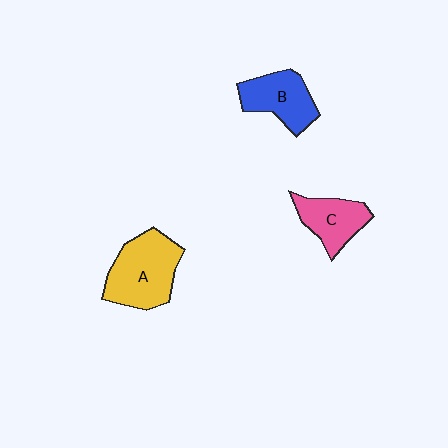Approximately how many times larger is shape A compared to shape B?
Approximately 1.4 times.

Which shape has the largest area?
Shape A (yellow).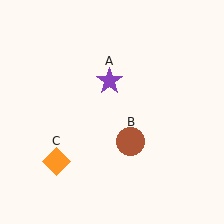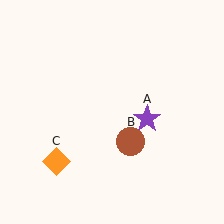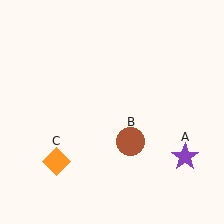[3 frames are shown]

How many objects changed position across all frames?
1 object changed position: purple star (object A).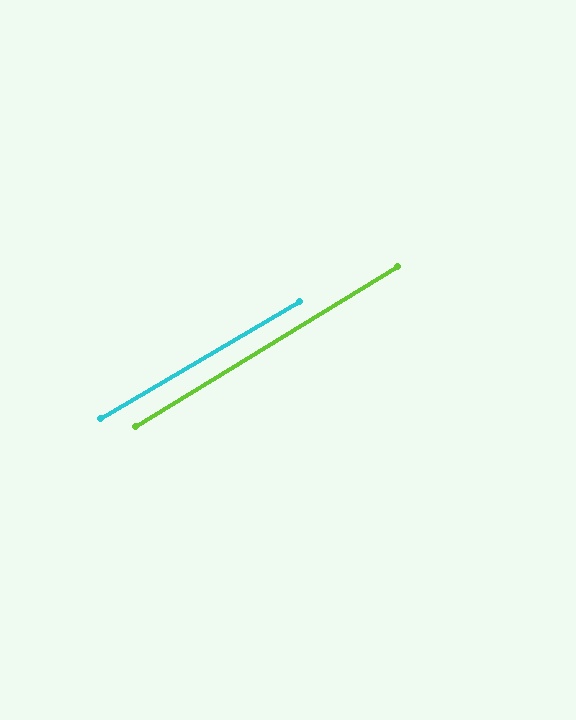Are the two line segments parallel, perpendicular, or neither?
Parallel — their directions differ by only 0.9°.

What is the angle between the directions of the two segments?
Approximately 1 degree.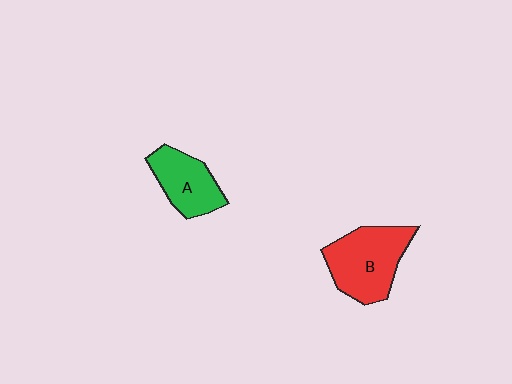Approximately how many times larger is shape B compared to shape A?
Approximately 1.4 times.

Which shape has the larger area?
Shape B (red).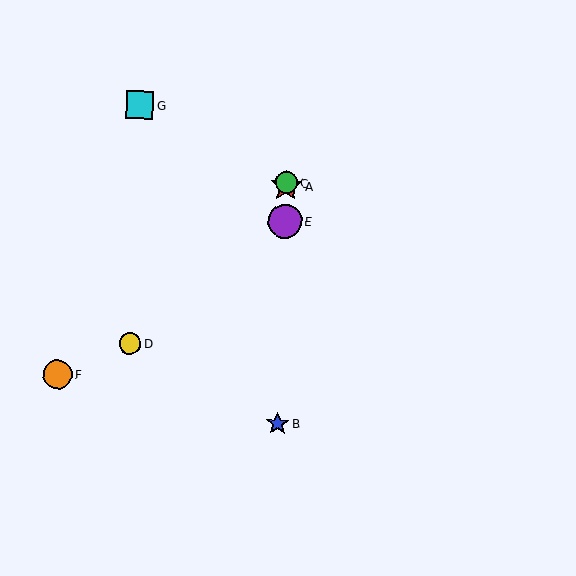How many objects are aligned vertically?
4 objects (A, B, C, E) are aligned vertically.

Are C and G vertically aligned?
No, C is at x≈286 and G is at x≈140.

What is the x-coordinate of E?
Object E is at x≈285.